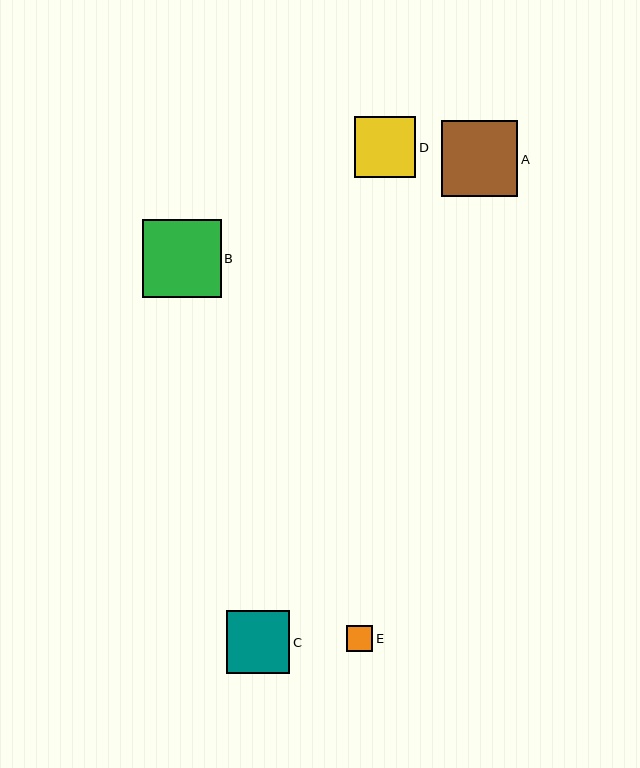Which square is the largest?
Square B is the largest with a size of approximately 78 pixels.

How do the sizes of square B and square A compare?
Square B and square A are approximately the same size.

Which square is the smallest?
Square E is the smallest with a size of approximately 26 pixels.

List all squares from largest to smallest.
From largest to smallest: B, A, C, D, E.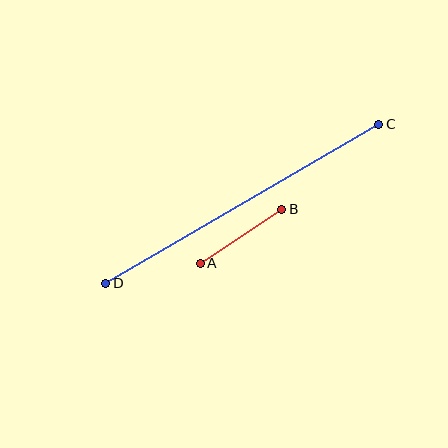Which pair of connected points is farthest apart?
Points C and D are farthest apart.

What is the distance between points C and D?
The distance is approximately 316 pixels.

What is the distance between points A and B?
The distance is approximately 98 pixels.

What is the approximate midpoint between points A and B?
The midpoint is at approximately (241, 236) pixels.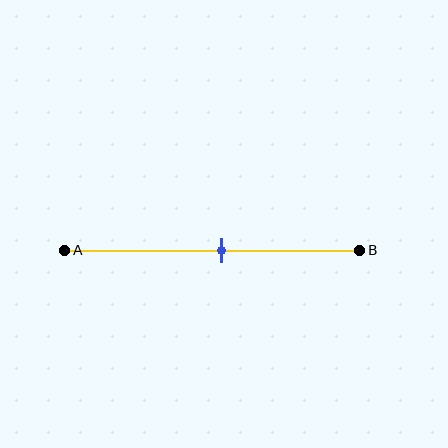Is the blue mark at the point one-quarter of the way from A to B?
No, the mark is at about 55% from A, not at the 25% one-quarter point.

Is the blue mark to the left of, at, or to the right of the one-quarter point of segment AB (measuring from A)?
The blue mark is to the right of the one-quarter point of segment AB.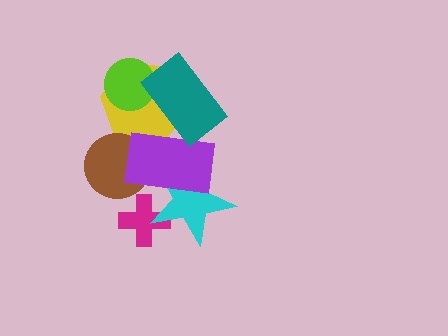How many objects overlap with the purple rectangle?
4 objects overlap with the purple rectangle.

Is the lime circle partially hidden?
Yes, it is partially covered by another shape.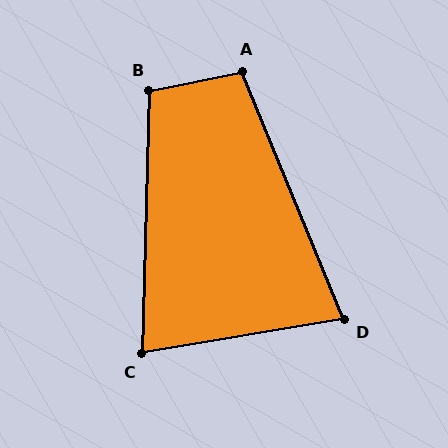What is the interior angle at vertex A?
Approximately 101 degrees (obtuse).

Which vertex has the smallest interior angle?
D, at approximately 77 degrees.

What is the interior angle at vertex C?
Approximately 79 degrees (acute).